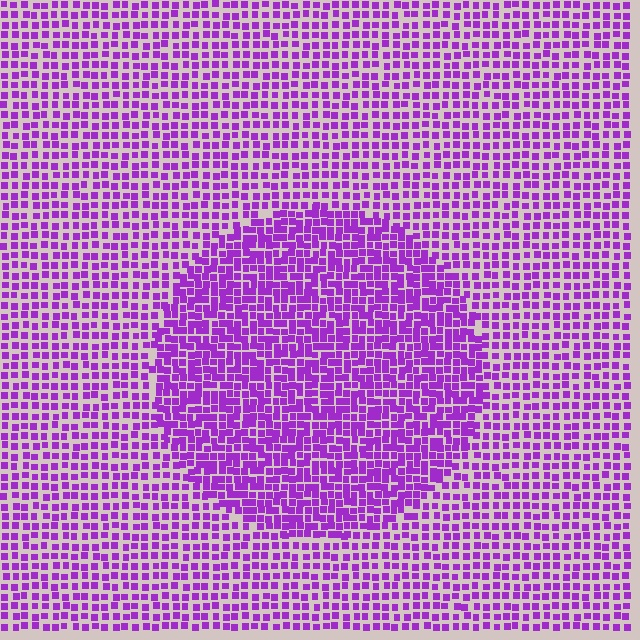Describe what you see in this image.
The image contains small purple elements arranged at two different densities. A circle-shaped region is visible where the elements are more densely packed than the surrounding area.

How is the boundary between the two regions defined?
The boundary is defined by a change in element density (approximately 1.7x ratio). All elements are the same color, size, and shape.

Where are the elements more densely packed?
The elements are more densely packed inside the circle boundary.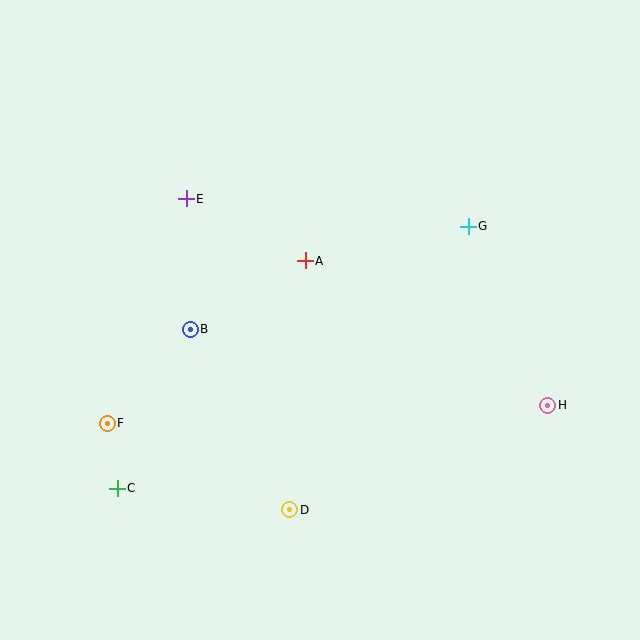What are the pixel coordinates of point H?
Point H is at (548, 405).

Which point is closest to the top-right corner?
Point G is closest to the top-right corner.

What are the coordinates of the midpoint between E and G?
The midpoint between E and G is at (327, 213).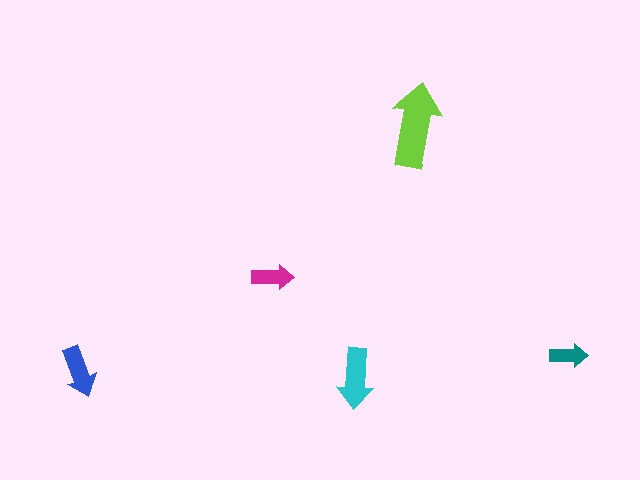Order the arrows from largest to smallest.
the lime one, the cyan one, the blue one, the magenta one, the teal one.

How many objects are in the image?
There are 5 objects in the image.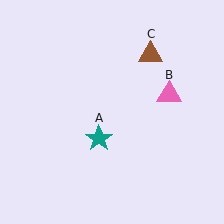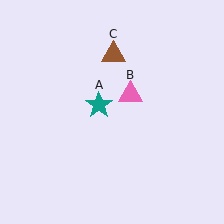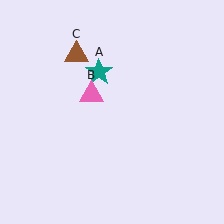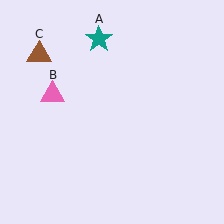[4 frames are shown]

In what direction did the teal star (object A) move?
The teal star (object A) moved up.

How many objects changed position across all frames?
3 objects changed position: teal star (object A), pink triangle (object B), brown triangle (object C).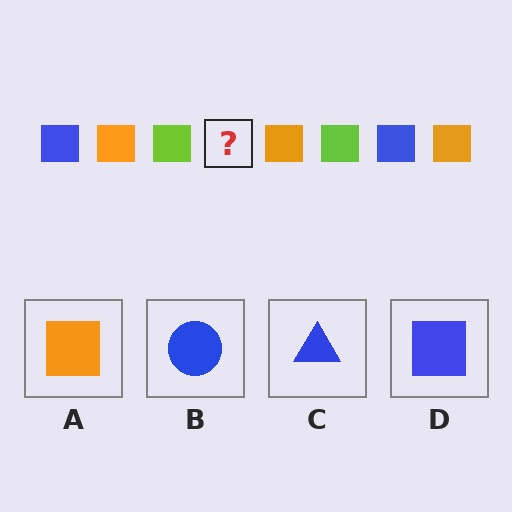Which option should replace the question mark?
Option D.